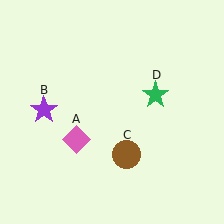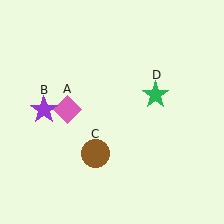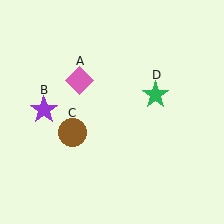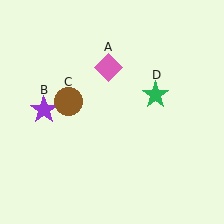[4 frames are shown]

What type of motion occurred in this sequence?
The pink diamond (object A), brown circle (object C) rotated clockwise around the center of the scene.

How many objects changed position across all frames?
2 objects changed position: pink diamond (object A), brown circle (object C).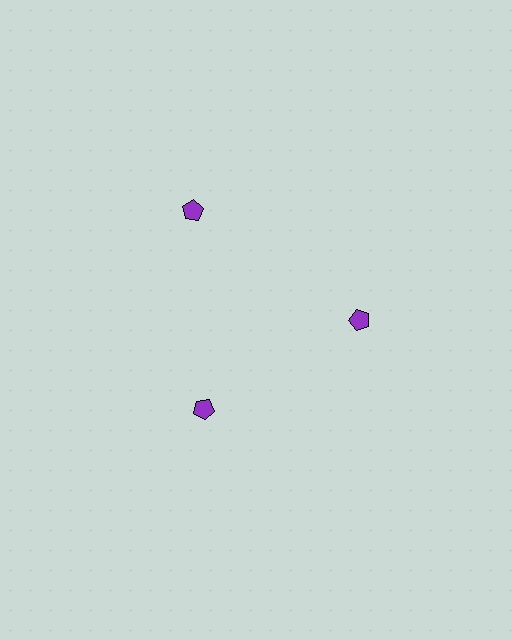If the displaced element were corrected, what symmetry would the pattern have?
It would have 3-fold rotational symmetry — the pattern would map onto itself every 120 degrees.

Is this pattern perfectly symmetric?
No. The 3 purple pentagons are arranged in a ring, but one element near the 11 o'clock position is pushed outward from the center, breaking the 3-fold rotational symmetry.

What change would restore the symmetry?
The symmetry would be restored by moving it inward, back onto the ring so that all 3 pentagons sit at equal angles and equal distance from the center.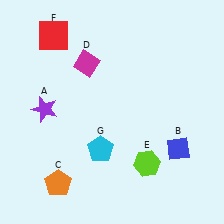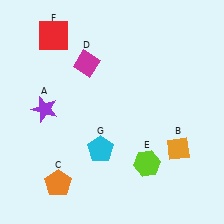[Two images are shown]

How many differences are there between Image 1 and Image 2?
There is 1 difference between the two images.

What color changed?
The diamond (B) changed from blue in Image 1 to orange in Image 2.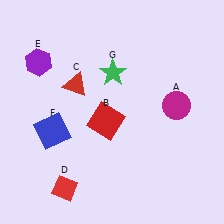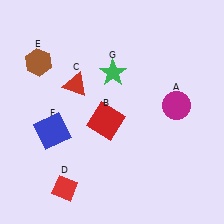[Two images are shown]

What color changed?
The hexagon (E) changed from purple in Image 1 to brown in Image 2.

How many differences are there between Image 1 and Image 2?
There is 1 difference between the two images.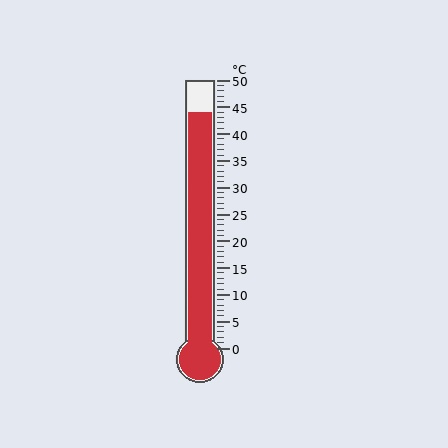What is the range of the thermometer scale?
The thermometer scale ranges from 0°C to 50°C.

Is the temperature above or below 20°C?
The temperature is above 20°C.